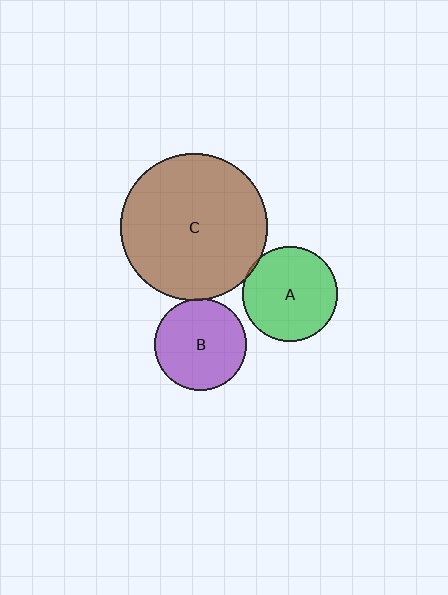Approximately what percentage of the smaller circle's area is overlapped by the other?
Approximately 5%.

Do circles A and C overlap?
Yes.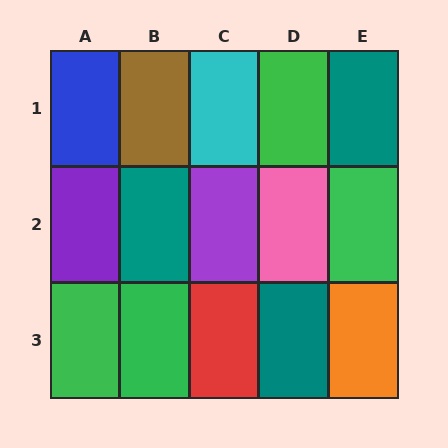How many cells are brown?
1 cell is brown.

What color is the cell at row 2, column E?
Green.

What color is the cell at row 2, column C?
Purple.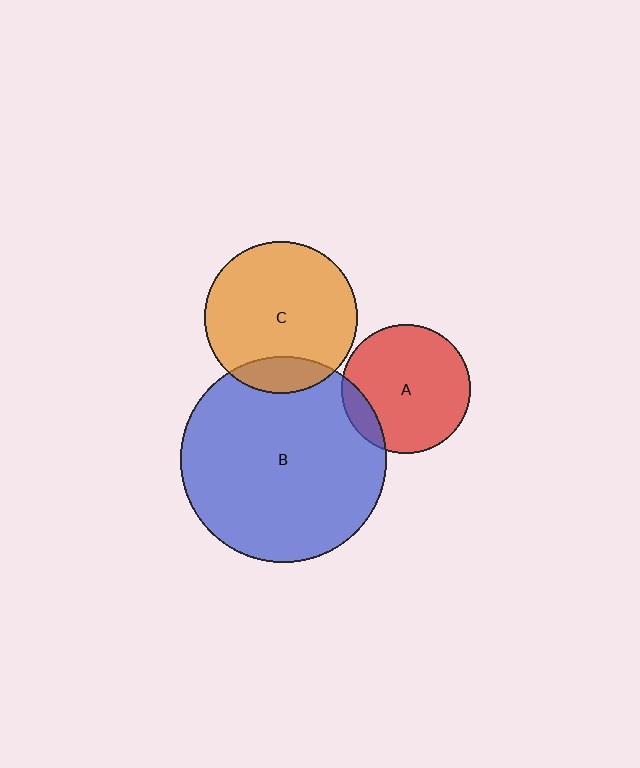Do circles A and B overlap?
Yes.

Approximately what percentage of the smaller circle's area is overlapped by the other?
Approximately 10%.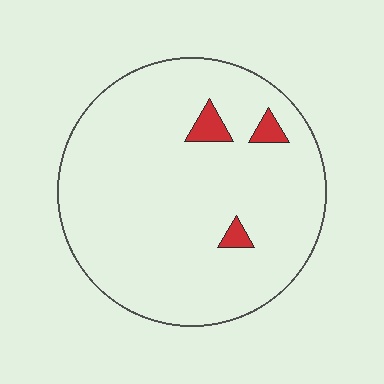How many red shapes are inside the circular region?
3.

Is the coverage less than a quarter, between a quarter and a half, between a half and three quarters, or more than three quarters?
Less than a quarter.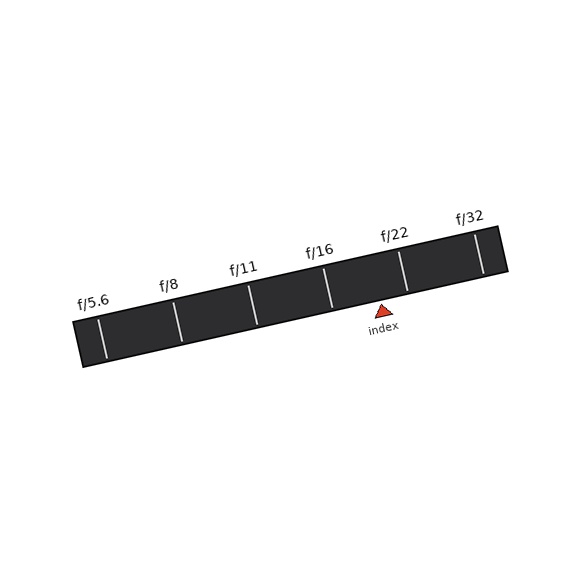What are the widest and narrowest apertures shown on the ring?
The widest aperture shown is f/5.6 and the narrowest is f/32.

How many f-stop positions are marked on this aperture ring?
There are 6 f-stop positions marked.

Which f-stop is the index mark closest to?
The index mark is closest to f/22.